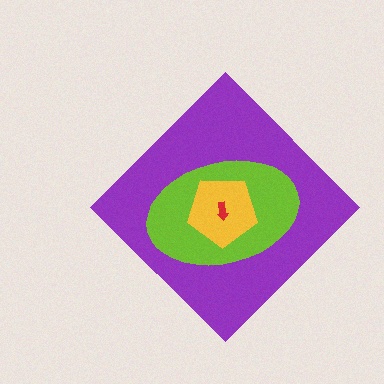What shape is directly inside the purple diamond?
The lime ellipse.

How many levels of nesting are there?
4.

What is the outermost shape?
The purple diamond.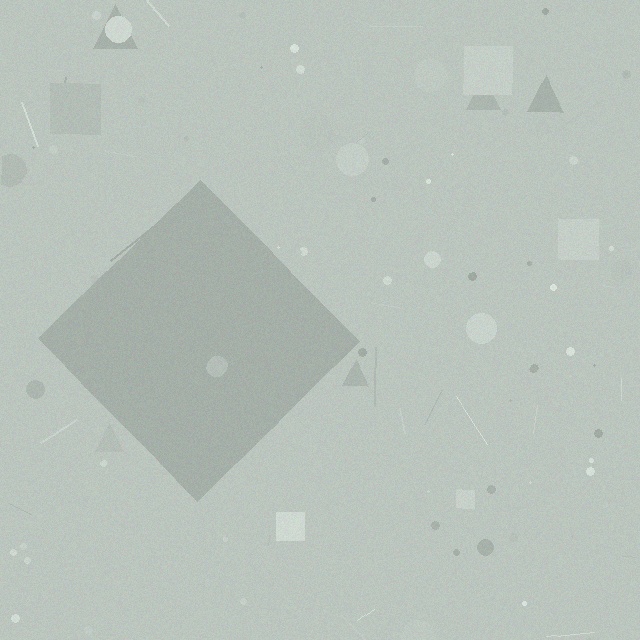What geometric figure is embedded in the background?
A diamond is embedded in the background.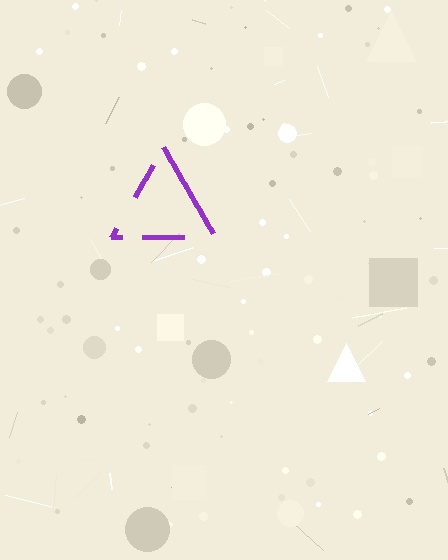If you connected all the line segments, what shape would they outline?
They would outline a triangle.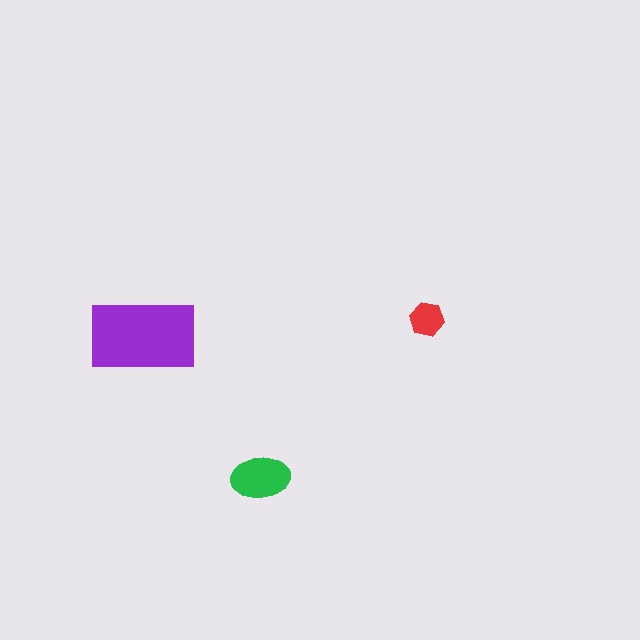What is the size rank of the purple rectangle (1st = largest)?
1st.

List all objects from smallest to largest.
The red hexagon, the green ellipse, the purple rectangle.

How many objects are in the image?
There are 3 objects in the image.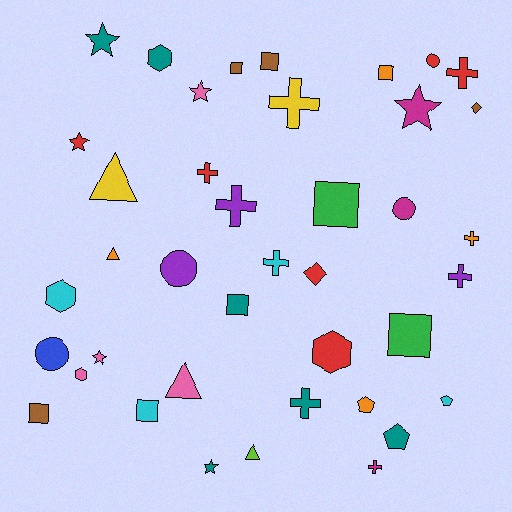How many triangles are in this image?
There are 4 triangles.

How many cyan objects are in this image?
There are 4 cyan objects.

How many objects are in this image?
There are 40 objects.